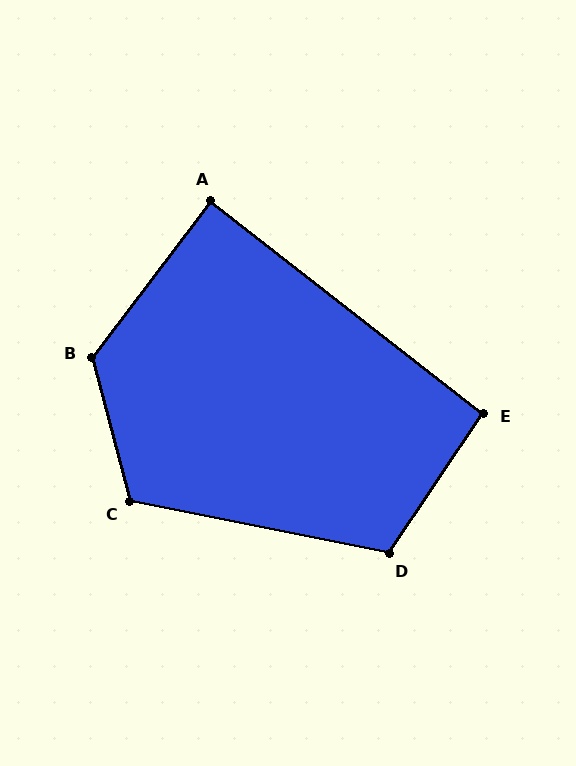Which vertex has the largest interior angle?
B, at approximately 128 degrees.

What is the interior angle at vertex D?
Approximately 113 degrees (obtuse).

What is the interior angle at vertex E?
Approximately 94 degrees (approximately right).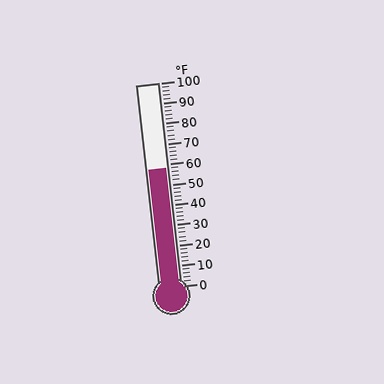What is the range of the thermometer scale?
The thermometer scale ranges from 0°F to 100°F.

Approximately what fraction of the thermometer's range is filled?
The thermometer is filled to approximately 60% of its range.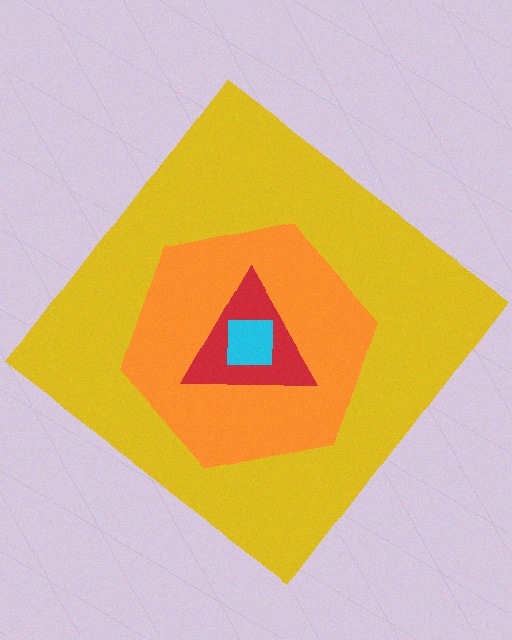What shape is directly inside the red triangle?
The cyan square.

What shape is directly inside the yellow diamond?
The orange hexagon.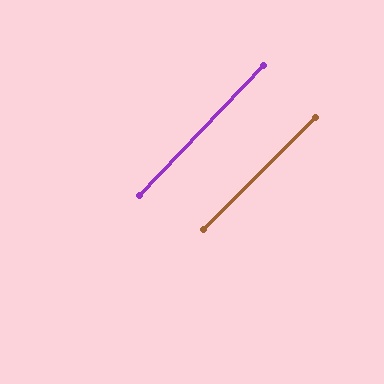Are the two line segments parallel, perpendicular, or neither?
Parallel — their directions differ by only 1.3°.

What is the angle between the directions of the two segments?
Approximately 1 degree.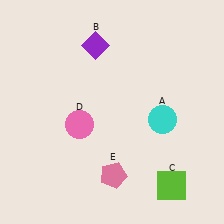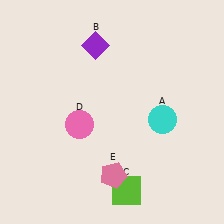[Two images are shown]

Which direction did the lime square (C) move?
The lime square (C) moved left.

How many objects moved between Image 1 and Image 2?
1 object moved between the two images.